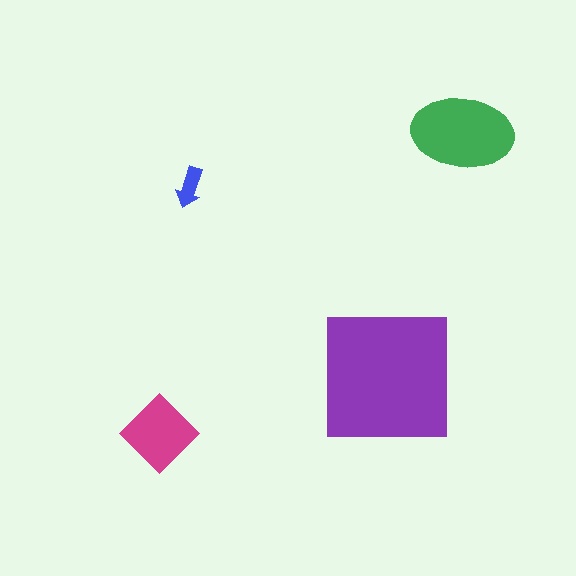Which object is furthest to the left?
The magenta diamond is leftmost.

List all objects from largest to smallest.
The purple square, the green ellipse, the magenta diamond, the blue arrow.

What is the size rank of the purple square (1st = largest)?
1st.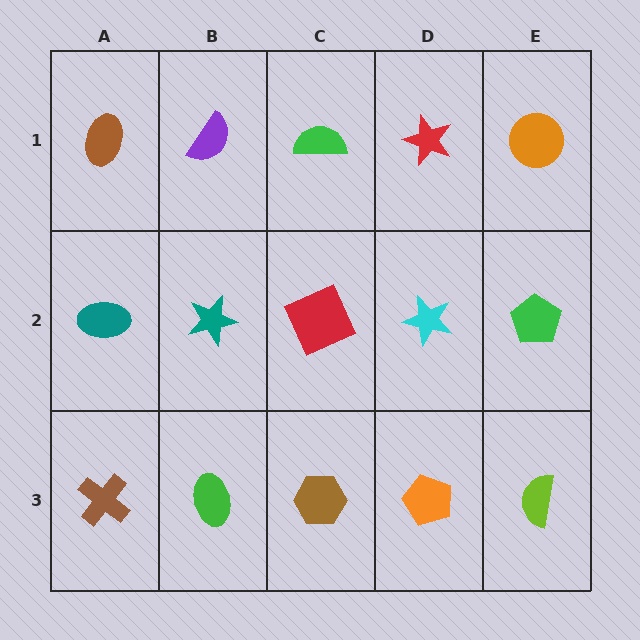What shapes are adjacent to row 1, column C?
A red square (row 2, column C), a purple semicircle (row 1, column B), a red star (row 1, column D).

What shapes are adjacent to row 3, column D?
A cyan star (row 2, column D), a brown hexagon (row 3, column C), a lime semicircle (row 3, column E).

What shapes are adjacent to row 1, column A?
A teal ellipse (row 2, column A), a purple semicircle (row 1, column B).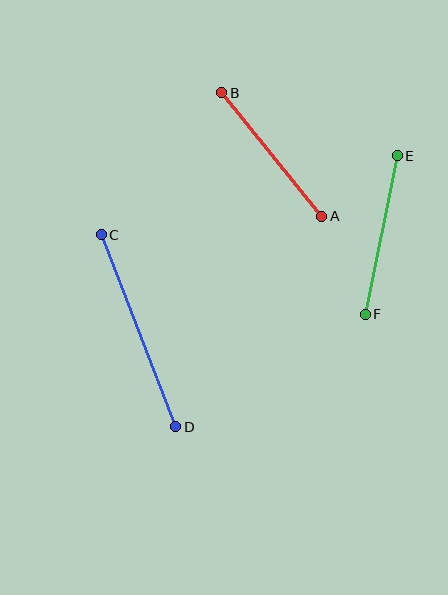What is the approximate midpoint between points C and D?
The midpoint is at approximately (138, 331) pixels.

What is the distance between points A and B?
The distance is approximately 159 pixels.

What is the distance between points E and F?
The distance is approximately 162 pixels.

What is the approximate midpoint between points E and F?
The midpoint is at approximately (381, 235) pixels.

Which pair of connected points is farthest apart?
Points C and D are farthest apart.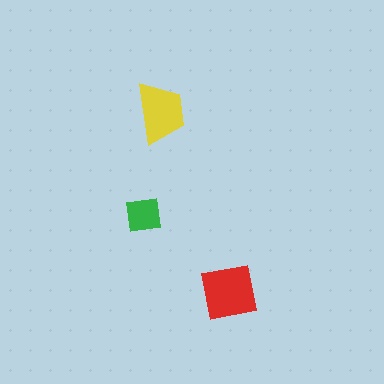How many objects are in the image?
There are 3 objects in the image.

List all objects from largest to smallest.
The red square, the yellow trapezoid, the green square.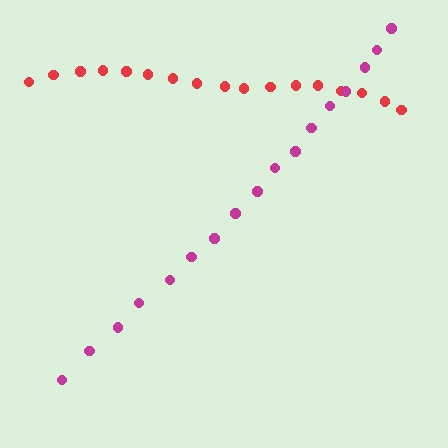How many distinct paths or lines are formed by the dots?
There are 2 distinct paths.